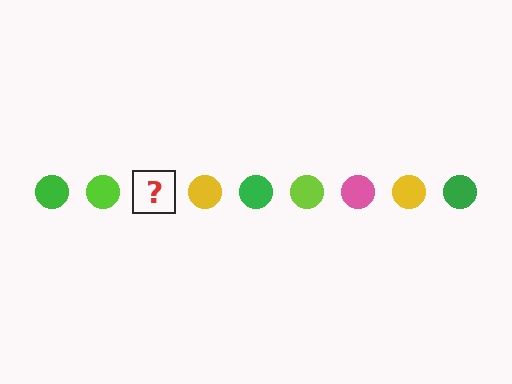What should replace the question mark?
The question mark should be replaced with a pink circle.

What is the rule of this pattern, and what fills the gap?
The rule is that the pattern cycles through green, lime, pink, yellow circles. The gap should be filled with a pink circle.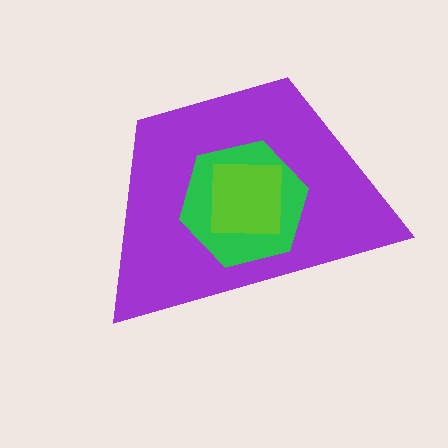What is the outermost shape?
The purple trapezoid.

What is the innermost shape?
The lime square.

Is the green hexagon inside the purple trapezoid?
Yes.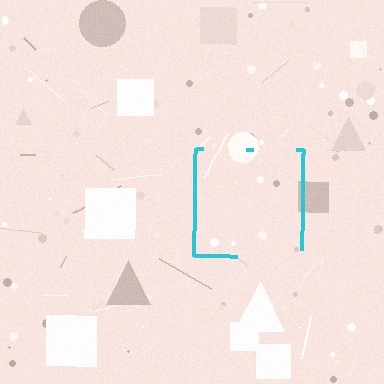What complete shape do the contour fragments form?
The contour fragments form a square.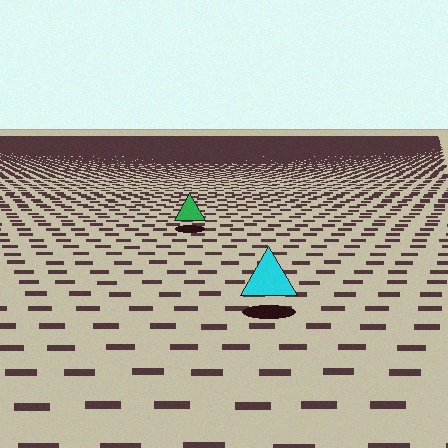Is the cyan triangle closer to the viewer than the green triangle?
Yes. The cyan triangle is closer — you can tell from the texture gradient: the ground texture is coarser near it.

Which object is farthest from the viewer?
The green triangle is farthest from the viewer. It appears smaller and the ground texture around it is denser.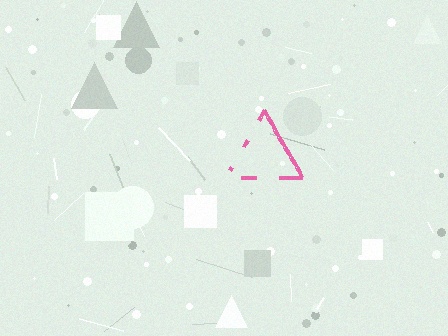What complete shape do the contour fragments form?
The contour fragments form a triangle.